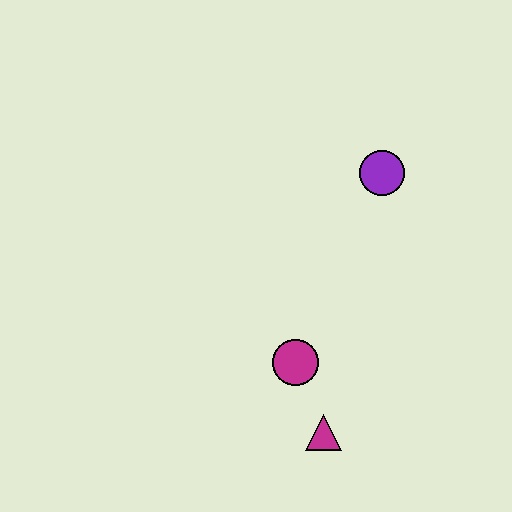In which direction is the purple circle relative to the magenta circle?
The purple circle is above the magenta circle.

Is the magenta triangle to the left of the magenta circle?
No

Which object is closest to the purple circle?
The magenta circle is closest to the purple circle.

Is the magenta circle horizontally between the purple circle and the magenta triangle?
No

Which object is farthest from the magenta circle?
The purple circle is farthest from the magenta circle.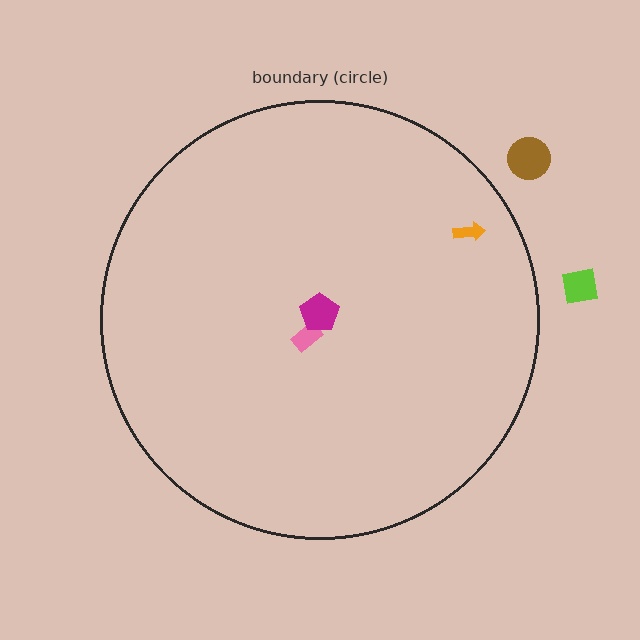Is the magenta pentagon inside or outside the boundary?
Inside.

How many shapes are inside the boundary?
3 inside, 2 outside.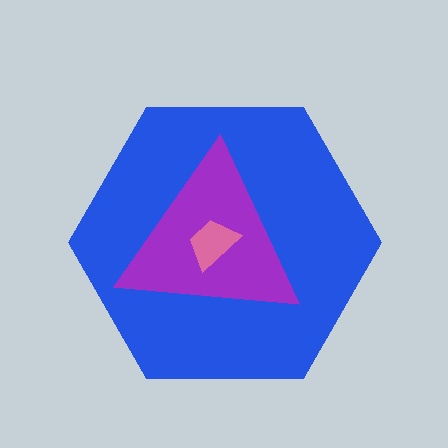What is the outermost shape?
The blue hexagon.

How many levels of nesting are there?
3.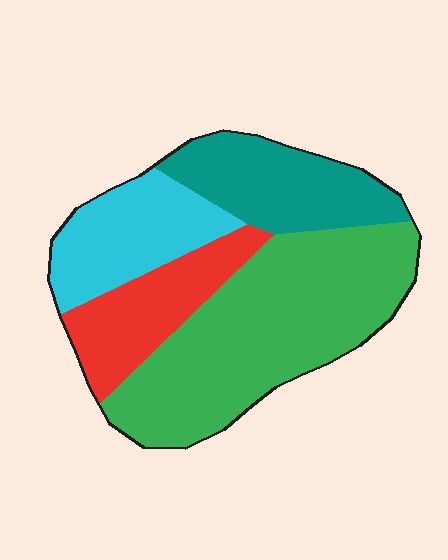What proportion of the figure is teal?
Teal takes up about one fifth (1/5) of the figure.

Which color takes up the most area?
Green, at roughly 45%.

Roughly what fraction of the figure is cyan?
Cyan takes up between a sixth and a third of the figure.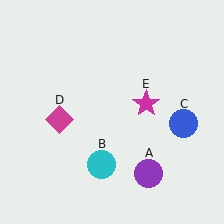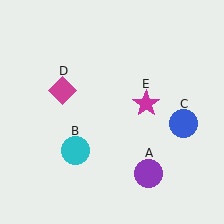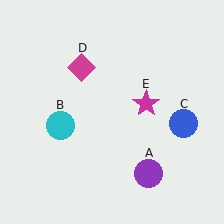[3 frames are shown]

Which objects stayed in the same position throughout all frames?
Purple circle (object A) and blue circle (object C) and magenta star (object E) remained stationary.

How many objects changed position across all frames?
2 objects changed position: cyan circle (object B), magenta diamond (object D).